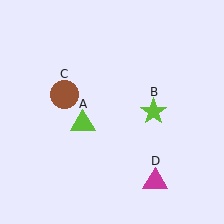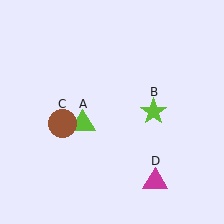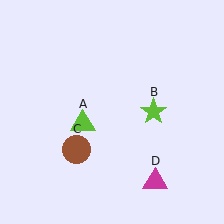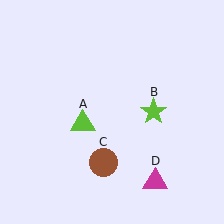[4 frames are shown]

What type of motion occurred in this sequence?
The brown circle (object C) rotated counterclockwise around the center of the scene.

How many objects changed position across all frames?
1 object changed position: brown circle (object C).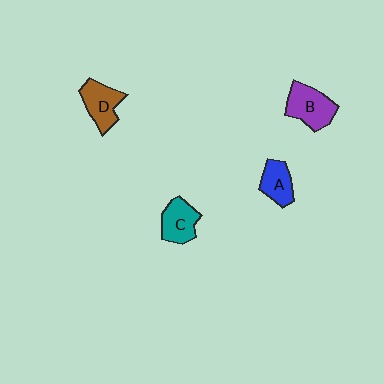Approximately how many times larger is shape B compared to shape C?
Approximately 1.2 times.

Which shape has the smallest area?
Shape A (blue).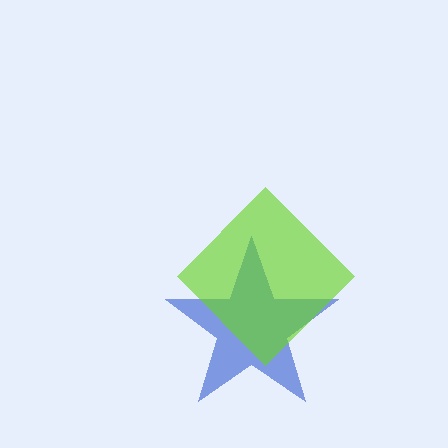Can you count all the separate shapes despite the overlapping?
Yes, there are 2 separate shapes.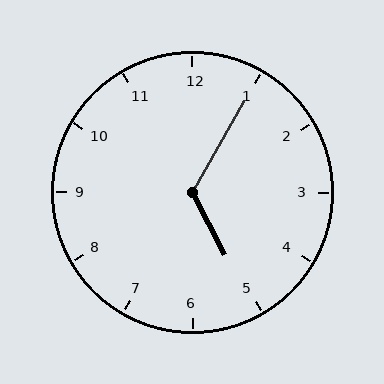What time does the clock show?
5:05.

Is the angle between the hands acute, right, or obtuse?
It is obtuse.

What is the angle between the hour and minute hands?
Approximately 122 degrees.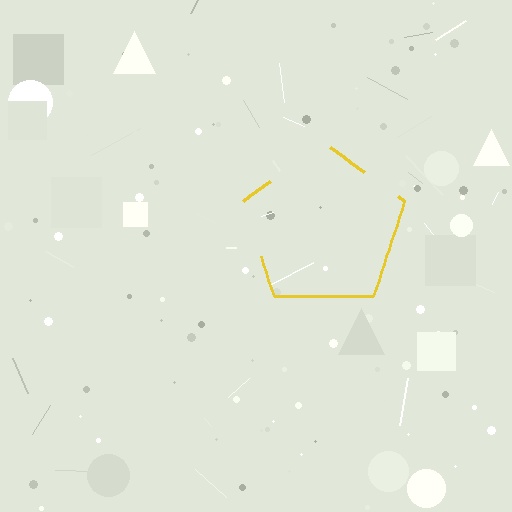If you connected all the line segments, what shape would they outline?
They would outline a pentagon.